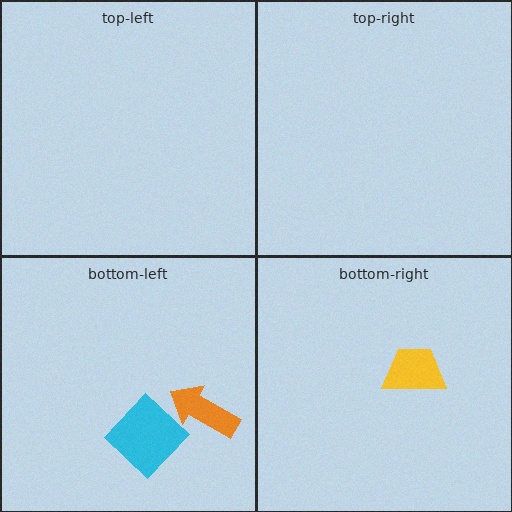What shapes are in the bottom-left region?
The cyan diamond, the orange arrow.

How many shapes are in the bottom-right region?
1.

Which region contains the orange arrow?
The bottom-left region.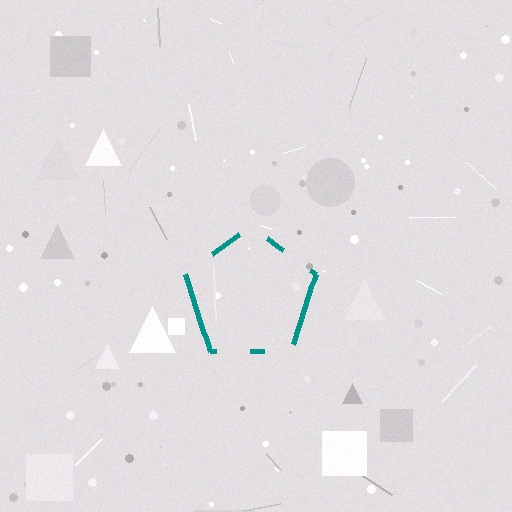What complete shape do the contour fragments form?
The contour fragments form a pentagon.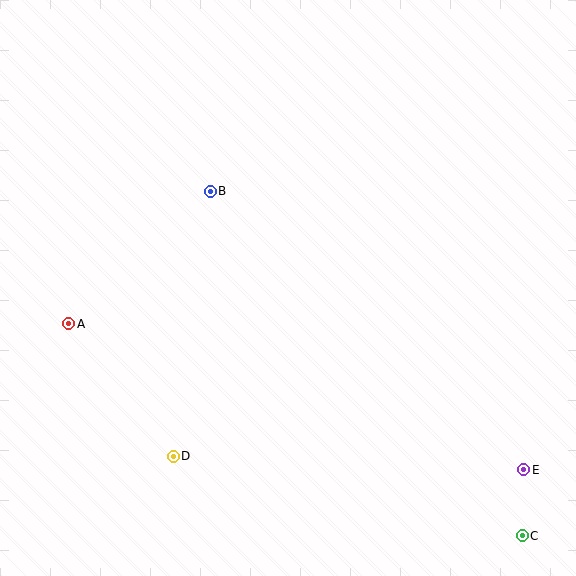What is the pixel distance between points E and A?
The distance between E and A is 478 pixels.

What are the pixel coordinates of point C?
Point C is at (522, 536).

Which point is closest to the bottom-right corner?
Point C is closest to the bottom-right corner.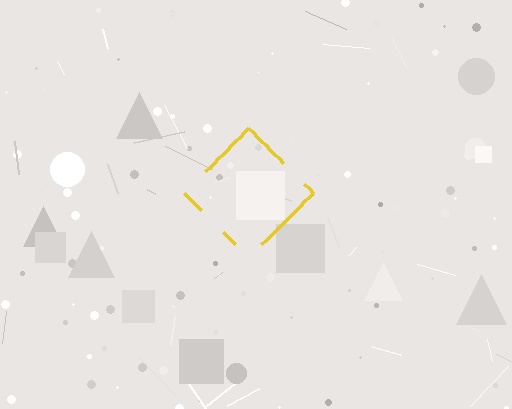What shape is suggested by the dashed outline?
The dashed outline suggests a diamond.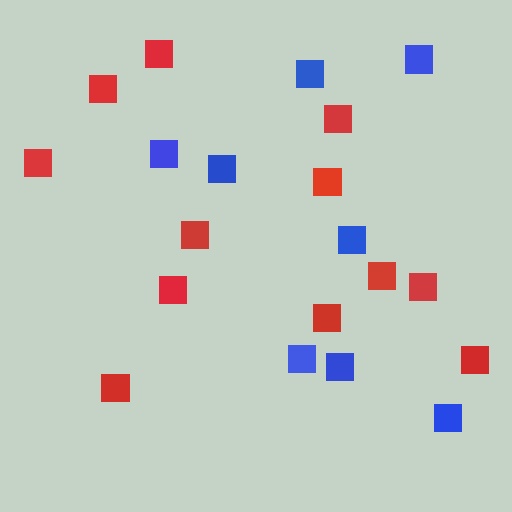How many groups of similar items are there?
There are 2 groups: one group of red squares (12) and one group of blue squares (8).